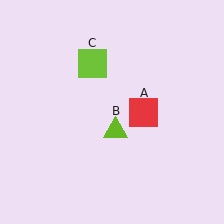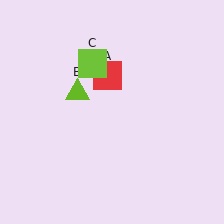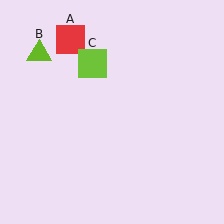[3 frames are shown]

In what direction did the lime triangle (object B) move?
The lime triangle (object B) moved up and to the left.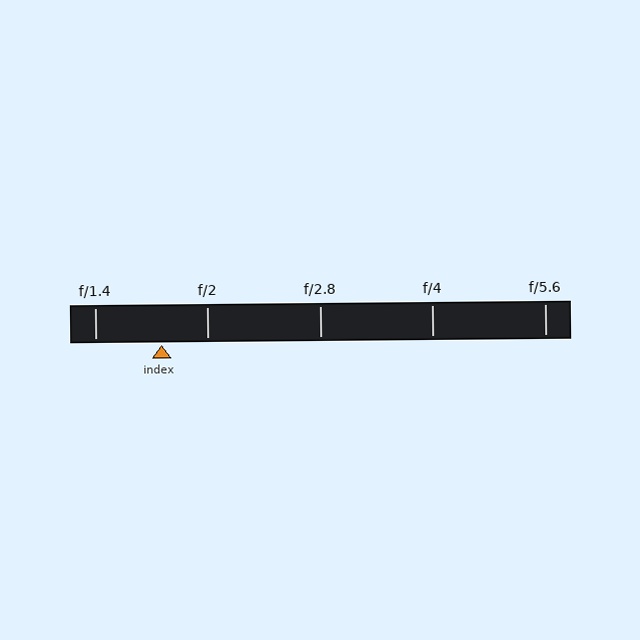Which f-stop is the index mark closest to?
The index mark is closest to f/2.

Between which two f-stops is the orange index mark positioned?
The index mark is between f/1.4 and f/2.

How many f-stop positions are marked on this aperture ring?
There are 5 f-stop positions marked.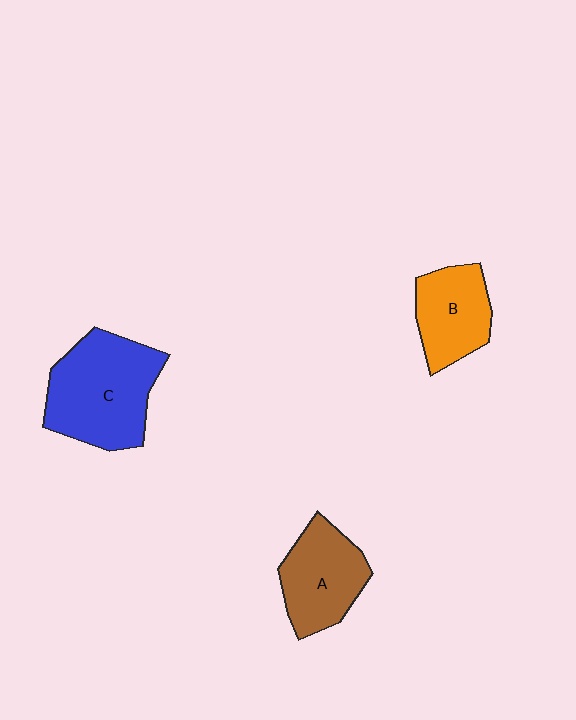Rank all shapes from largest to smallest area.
From largest to smallest: C (blue), A (brown), B (orange).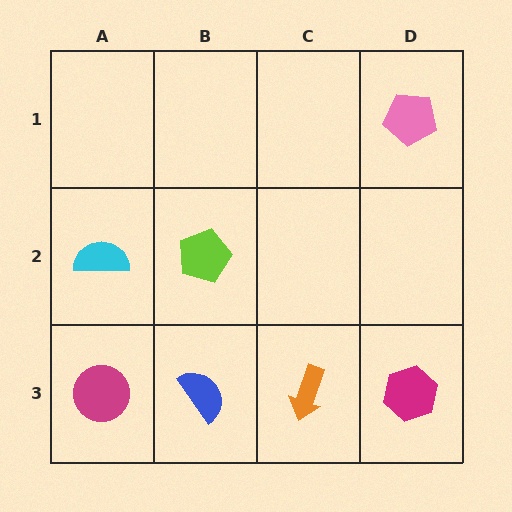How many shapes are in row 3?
4 shapes.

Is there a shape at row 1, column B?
No, that cell is empty.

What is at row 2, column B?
A lime pentagon.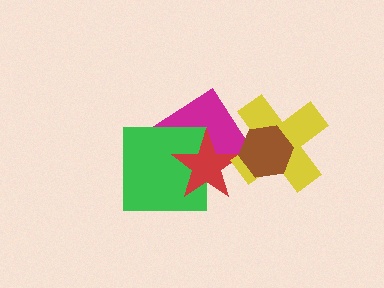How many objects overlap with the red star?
3 objects overlap with the red star.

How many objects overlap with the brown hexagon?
2 objects overlap with the brown hexagon.